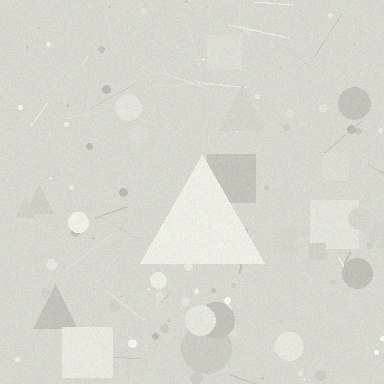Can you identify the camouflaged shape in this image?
The camouflaged shape is a triangle.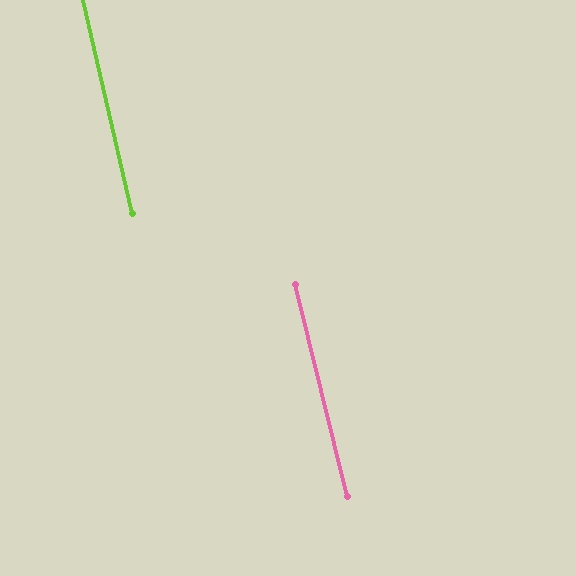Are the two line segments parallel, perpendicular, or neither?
Parallel — their directions differ by only 0.7°.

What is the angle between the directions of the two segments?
Approximately 1 degree.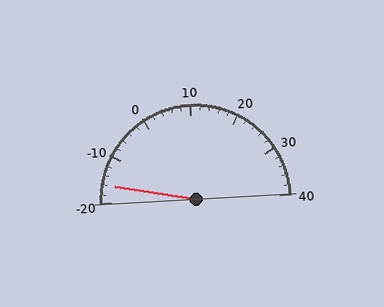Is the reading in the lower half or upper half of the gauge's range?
The reading is in the lower half of the range (-20 to 40).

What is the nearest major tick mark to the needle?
The nearest major tick mark is -20.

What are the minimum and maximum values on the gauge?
The gauge ranges from -20 to 40.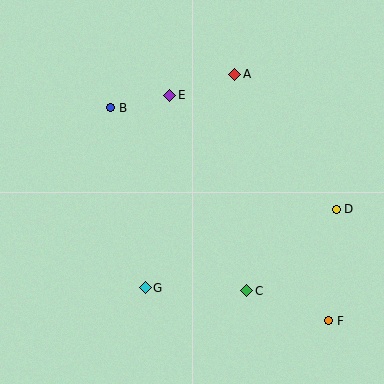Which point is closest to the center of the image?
Point E at (170, 95) is closest to the center.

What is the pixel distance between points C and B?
The distance between C and B is 228 pixels.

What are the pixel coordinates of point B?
Point B is at (111, 108).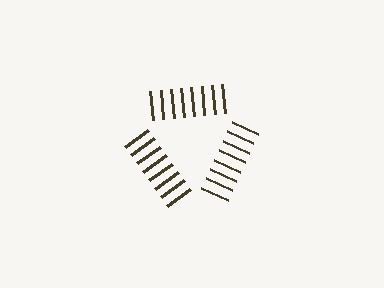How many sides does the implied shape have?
3 sides — the line-ends trace a triangle.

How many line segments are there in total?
24 — 8 along each of the 3 edges.